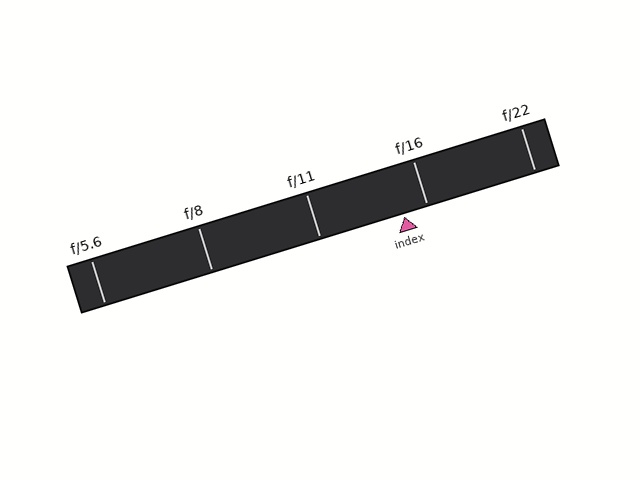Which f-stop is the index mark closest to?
The index mark is closest to f/16.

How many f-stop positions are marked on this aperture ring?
There are 5 f-stop positions marked.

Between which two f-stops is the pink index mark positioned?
The index mark is between f/11 and f/16.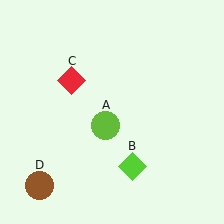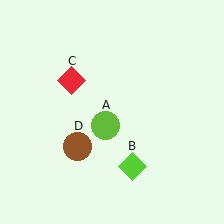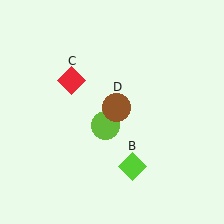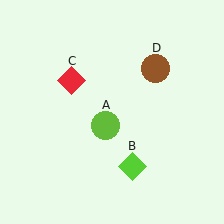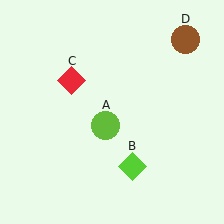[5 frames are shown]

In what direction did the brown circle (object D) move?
The brown circle (object D) moved up and to the right.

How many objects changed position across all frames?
1 object changed position: brown circle (object D).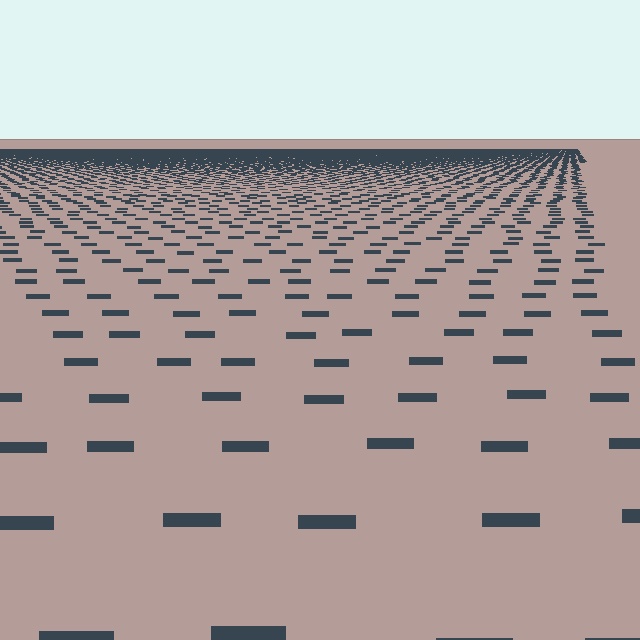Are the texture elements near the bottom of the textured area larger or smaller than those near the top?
Larger. Near the bottom, elements are closer to the viewer and appear at a bigger on-screen size.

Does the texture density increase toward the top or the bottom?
Density increases toward the top.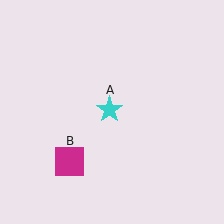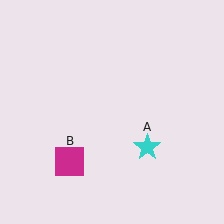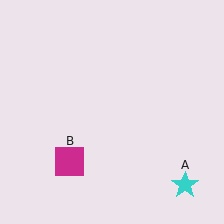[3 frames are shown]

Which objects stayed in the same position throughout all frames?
Magenta square (object B) remained stationary.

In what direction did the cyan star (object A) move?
The cyan star (object A) moved down and to the right.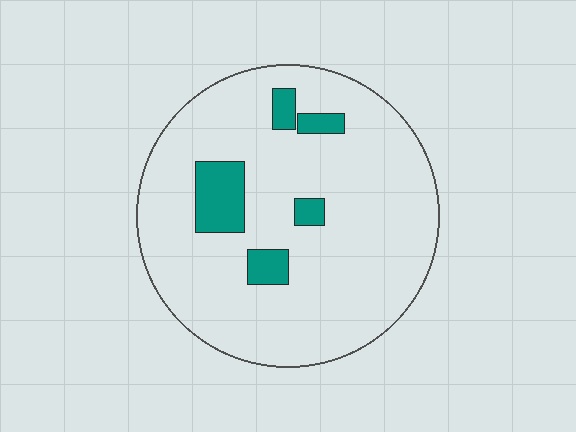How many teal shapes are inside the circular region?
5.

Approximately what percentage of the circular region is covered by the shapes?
Approximately 10%.